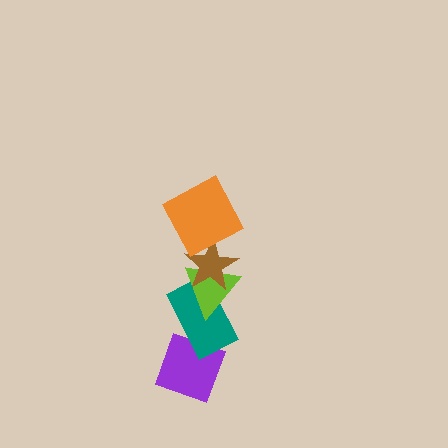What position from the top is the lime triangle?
The lime triangle is 3rd from the top.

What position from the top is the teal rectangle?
The teal rectangle is 4th from the top.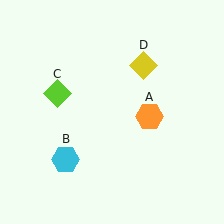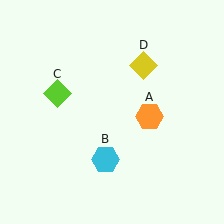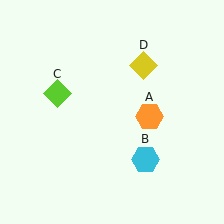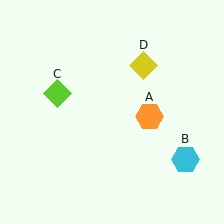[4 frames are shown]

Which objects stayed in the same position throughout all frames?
Orange hexagon (object A) and lime diamond (object C) and yellow diamond (object D) remained stationary.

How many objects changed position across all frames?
1 object changed position: cyan hexagon (object B).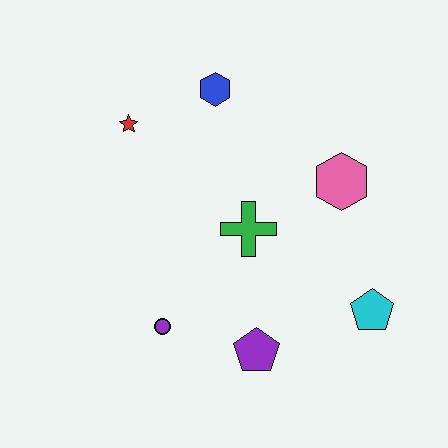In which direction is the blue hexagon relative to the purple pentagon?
The blue hexagon is above the purple pentagon.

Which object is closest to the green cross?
The pink hexagon is closest to the green cross.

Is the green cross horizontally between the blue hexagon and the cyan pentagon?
Yes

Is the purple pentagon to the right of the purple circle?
Yes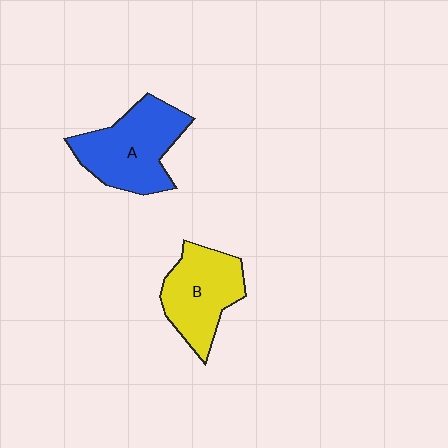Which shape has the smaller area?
Shape B (yellow).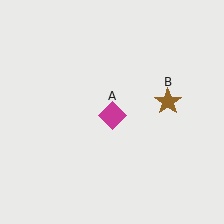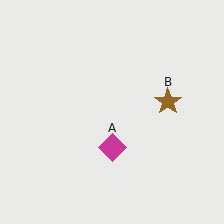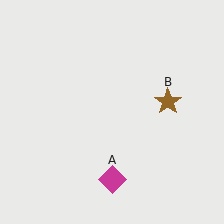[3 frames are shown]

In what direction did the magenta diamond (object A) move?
The magenta diamond (object A) moved down.